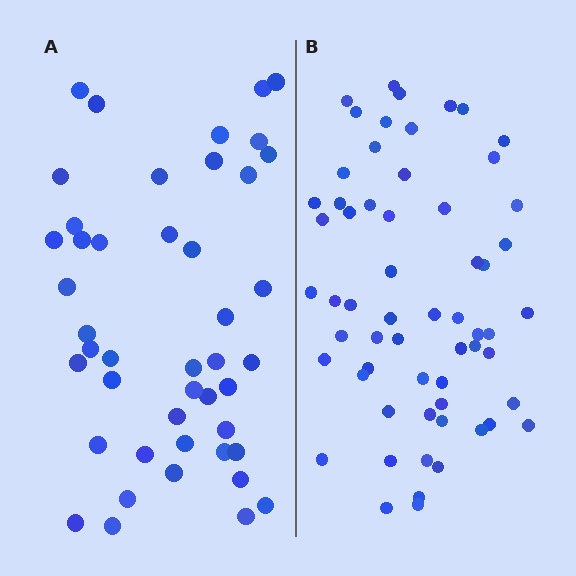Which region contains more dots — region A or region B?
Region B (the right region) has more dots.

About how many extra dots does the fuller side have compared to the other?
Region B has approximately 15 more dots than region A.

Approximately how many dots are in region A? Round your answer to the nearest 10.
About 40 dots. (The exact count is 45, which rounds to 40.)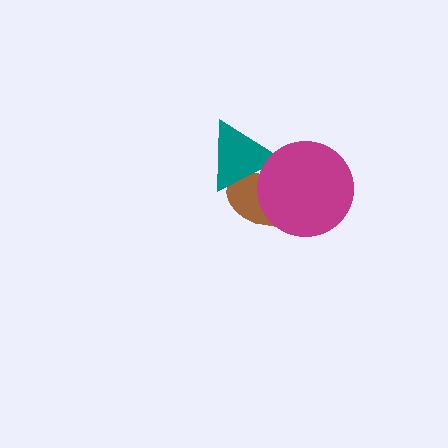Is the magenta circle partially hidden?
No, no other shape covers it.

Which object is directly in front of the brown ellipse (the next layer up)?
The teal triangle is directly in front of the brown ellipse.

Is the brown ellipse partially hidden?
Yes, it is partially covered by another shape.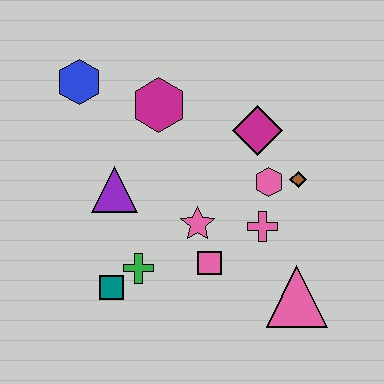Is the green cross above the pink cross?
No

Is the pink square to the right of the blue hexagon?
Yes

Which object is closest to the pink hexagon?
The brown diamond is closest to the pink hexagon.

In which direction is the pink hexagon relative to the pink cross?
The pink hexagon is above the pink cross.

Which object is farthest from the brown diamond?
The blue hexagon is farthest from the brown diamond.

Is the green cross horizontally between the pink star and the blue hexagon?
Yes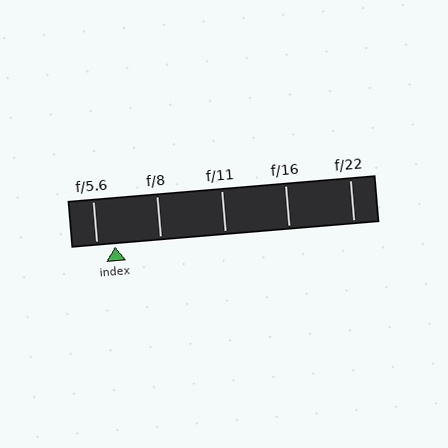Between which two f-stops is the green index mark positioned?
The index mark is between f/5.6 and f/8.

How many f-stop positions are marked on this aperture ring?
There are 5 f-stop positions marked.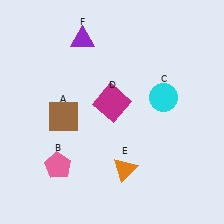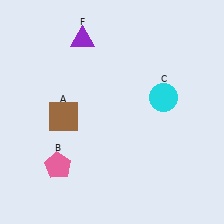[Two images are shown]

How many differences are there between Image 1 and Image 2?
There are 2 differences between the two images.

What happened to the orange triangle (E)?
The orange triangle (E) was removed in Image 2. It was in the bottom-right area of Image 1.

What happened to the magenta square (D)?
The magenta square (D) was removed in Image 2. It was in the top-right area of Image 1.